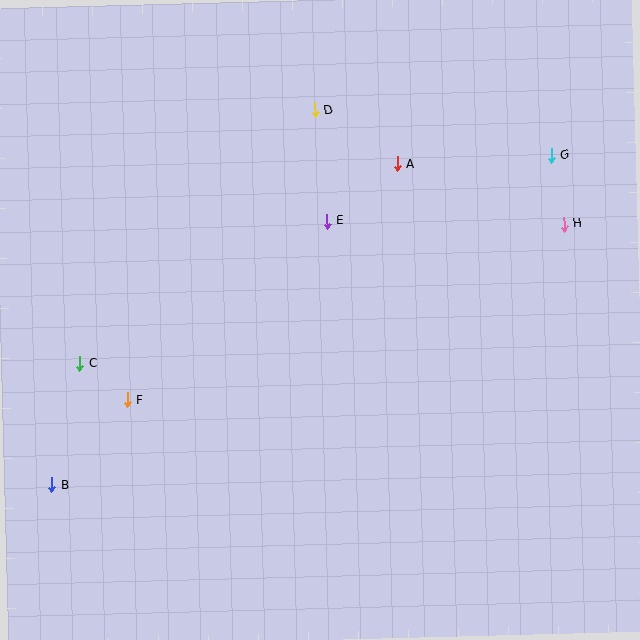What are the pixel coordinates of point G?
Point G is at (551, 155).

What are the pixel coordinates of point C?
Point C is at (80, 363).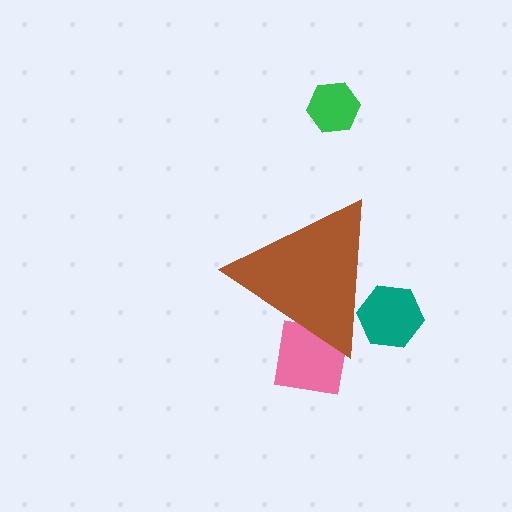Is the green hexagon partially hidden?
No, the green hexagon is fully visible.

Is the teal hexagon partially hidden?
Yes, the teal hexagon is partially hidden behind the brown triangle.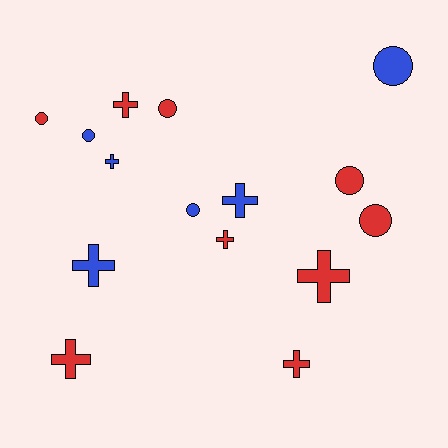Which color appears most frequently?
Red, with 9 objects.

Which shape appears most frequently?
Cross, with 8 objects.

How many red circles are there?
There are 4 red circles.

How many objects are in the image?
There are 15 objects.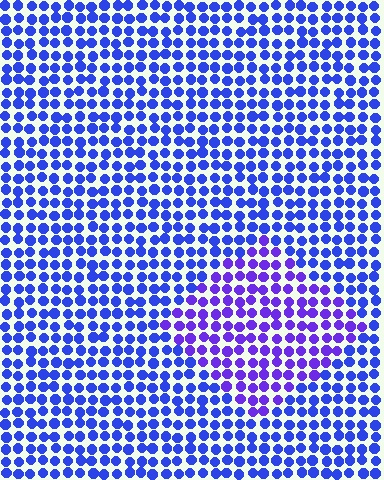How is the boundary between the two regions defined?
The boundary is defined purely by a slight shift in hue (about 29 degrees). Spacing, size, and orientation are identical on both sides.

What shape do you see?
I see a diamond.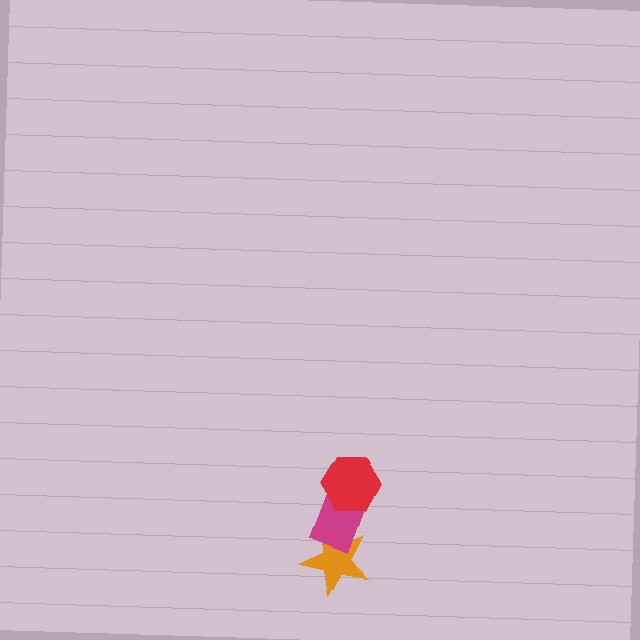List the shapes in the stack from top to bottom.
From top to bottom: the red hexagon, the magenta rectangle, the orange star.